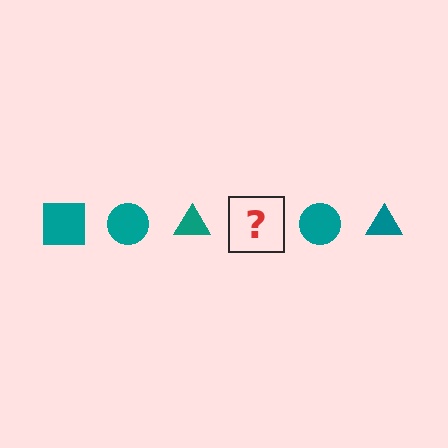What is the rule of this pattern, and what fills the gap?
The rule is that the pattern cycles through square, circle, triangle shapes in teal. The gap should be filled with a teal square.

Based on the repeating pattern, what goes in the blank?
The blank should be a teal square.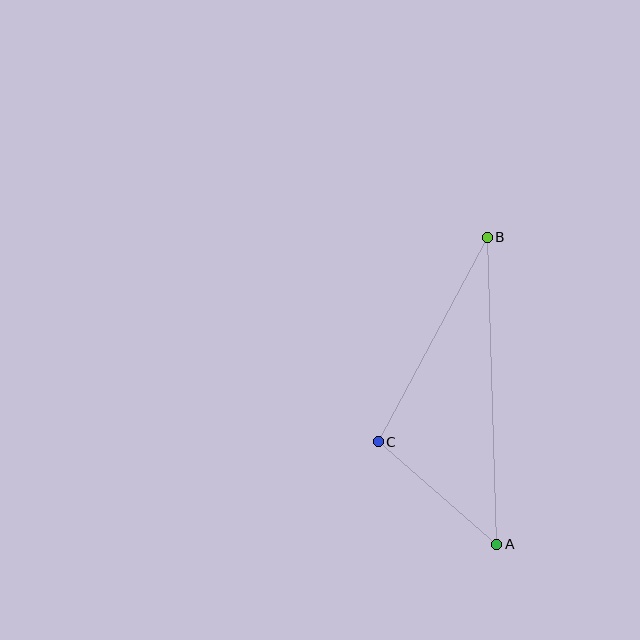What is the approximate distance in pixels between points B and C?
The distance between B and C is approximately 231 pixels.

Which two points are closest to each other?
Points A and C are closest to each other.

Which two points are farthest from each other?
Points A and B are farthest from each other.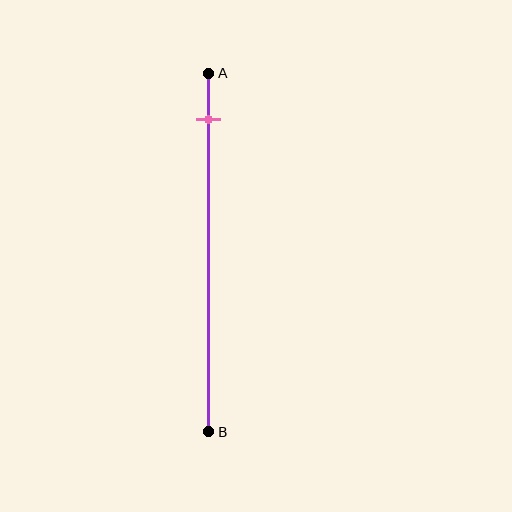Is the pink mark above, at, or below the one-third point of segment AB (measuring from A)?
The pink mark is above the one-third point of segment AB.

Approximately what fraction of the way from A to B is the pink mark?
The pink mark is approximately 15% of the way from A to B.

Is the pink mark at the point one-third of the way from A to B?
No, the mark is at about 15% from A, not at the 33% one-third point.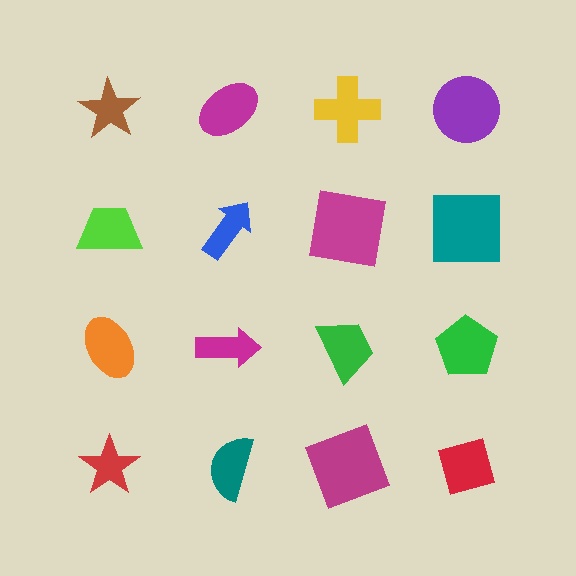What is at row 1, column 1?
A brown star.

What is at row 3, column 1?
An orange ellipse.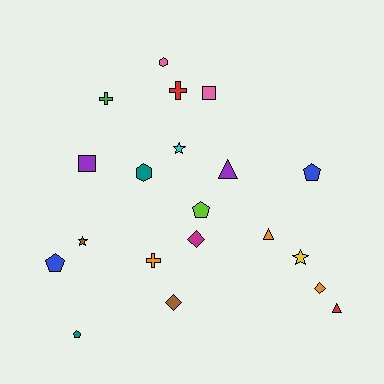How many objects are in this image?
There are 20 objects.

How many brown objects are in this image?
There are 2 brown objects.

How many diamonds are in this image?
There are 3 diamonds.